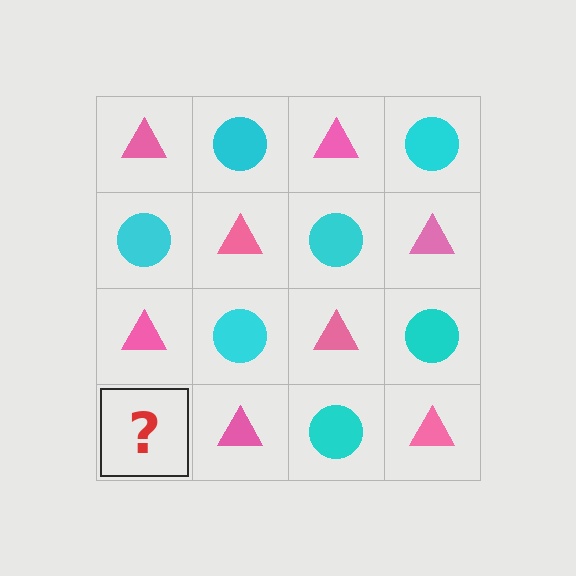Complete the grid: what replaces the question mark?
The question mark should be replaced with a cyan circle.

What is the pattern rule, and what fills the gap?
The rule is that it alternates pink triangle and cyan circle in a checkerboard pattern. The gap should be filled with a cyan circle.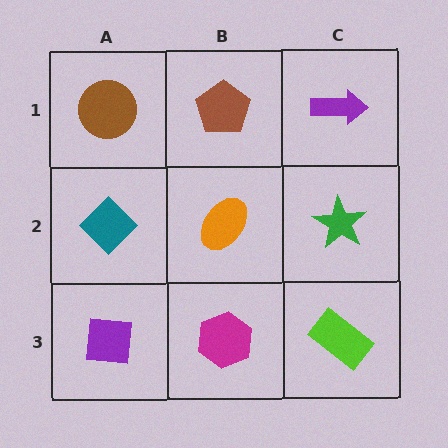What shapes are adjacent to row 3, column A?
A teal diamond (row 2, column A), a magenta hexagon (row 3, column B).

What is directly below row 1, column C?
A green star.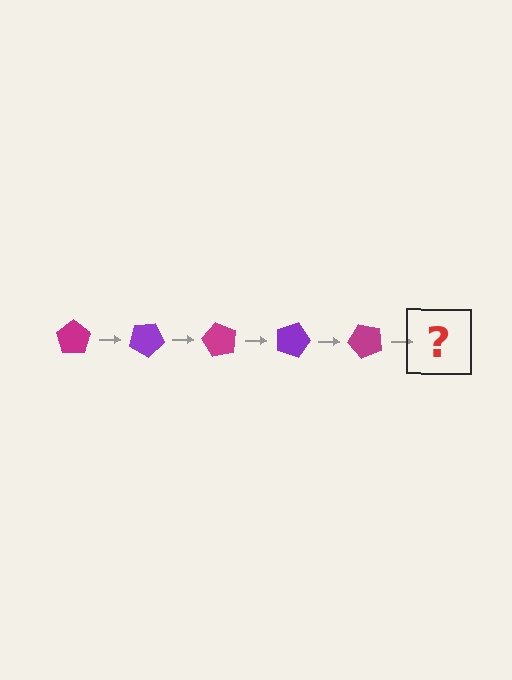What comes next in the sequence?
The next element should be a purple pentagon, rotated 150 degrees from the start.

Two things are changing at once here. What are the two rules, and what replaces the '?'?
The two rules are that it rotates 30 degrees each step and the color cycles through magenta and purple. The '?' should be a purple pentagon, rotated 150 degrees from the start.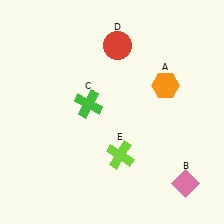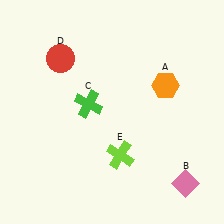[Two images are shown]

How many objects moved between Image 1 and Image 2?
1 object moved between the two images.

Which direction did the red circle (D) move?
The red circle (D) moved left.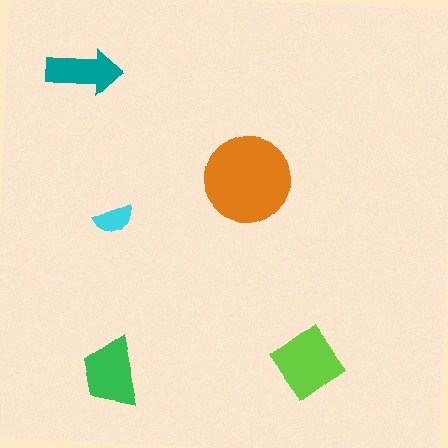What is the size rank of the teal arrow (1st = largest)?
4th.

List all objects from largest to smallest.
The orange circle, the lime diamond, the green trapezoid, the teal arrow, the cyan semicircle.